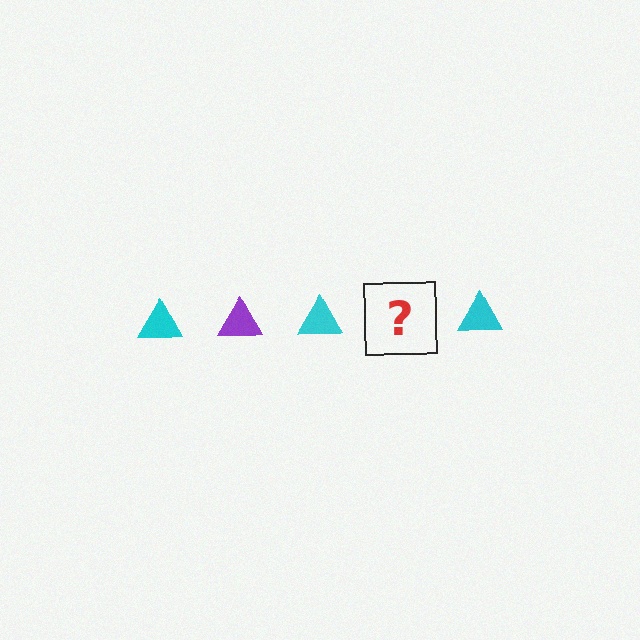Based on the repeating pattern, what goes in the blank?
The blank should be a purple triangle.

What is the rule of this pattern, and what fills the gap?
The rule is that the pattern cycles through cyan, purple triangles. The gap should be filled with a purple triangle.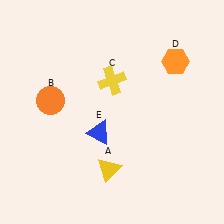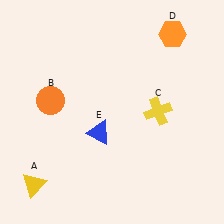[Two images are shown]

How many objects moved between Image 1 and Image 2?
3 objects moved between the two images.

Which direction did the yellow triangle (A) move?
The yellow triangle (A) moved left.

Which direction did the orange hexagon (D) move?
The orange hexagon (D) moved up.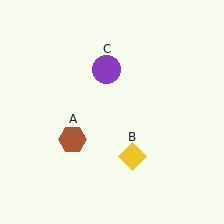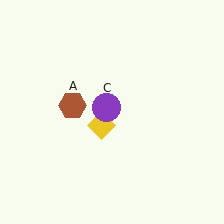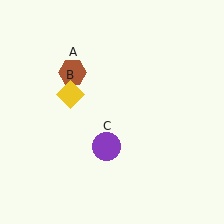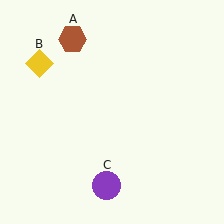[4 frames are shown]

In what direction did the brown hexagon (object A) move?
The brown hexagon (object A) moved up.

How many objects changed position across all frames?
3 objects changed position: brown hexagon (object A), yellow diamond (object B), purple circle (object C).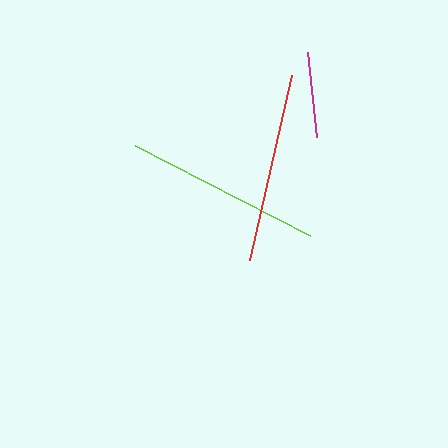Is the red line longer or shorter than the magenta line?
The red line is longer than the magenta line.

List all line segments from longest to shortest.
From longest to shortest: lime, red, magenta.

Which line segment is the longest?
The lime line is the longest at approximately 196 pixels.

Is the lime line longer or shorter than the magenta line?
The lime line is longer than the magenta line.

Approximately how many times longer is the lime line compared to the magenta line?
The lime line is approximately 2.3 times the length of the magenta line.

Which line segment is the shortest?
The magenta line is the shortest at approximately 86 pixels.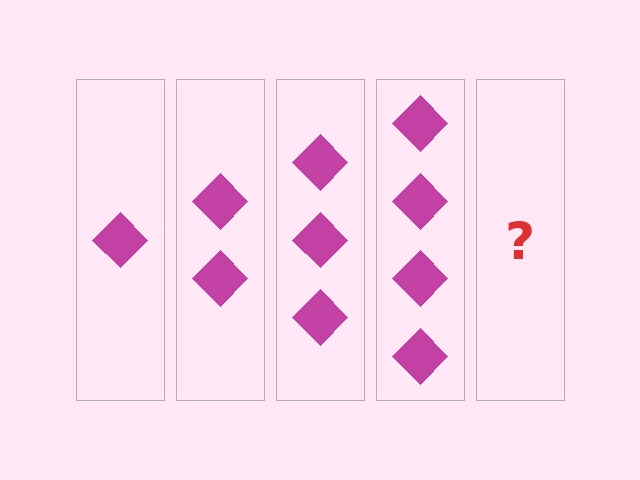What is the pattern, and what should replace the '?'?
The pattern is that each step adds one more diamond. The '?' should be 5 diamonds.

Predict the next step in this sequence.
The next step is 5 diamonds.